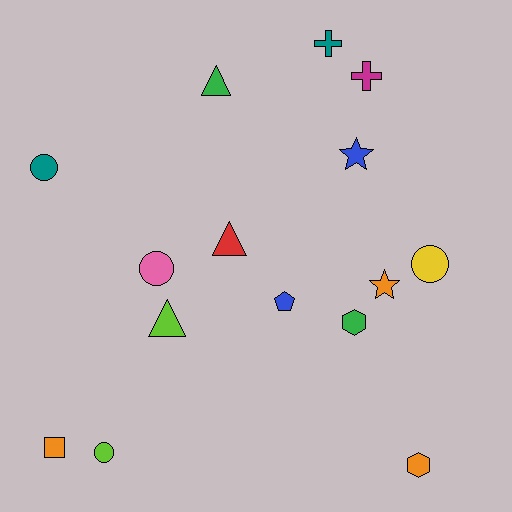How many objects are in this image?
There are 15 objects.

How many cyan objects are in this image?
There are no cyan objects.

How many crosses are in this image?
There are 2 crosses.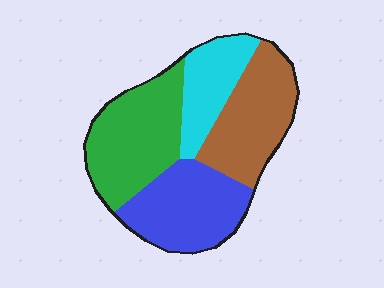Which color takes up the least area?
Cyan, at roughly 15%.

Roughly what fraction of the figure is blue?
Blue takes up about one quarter (1/4) of the figure.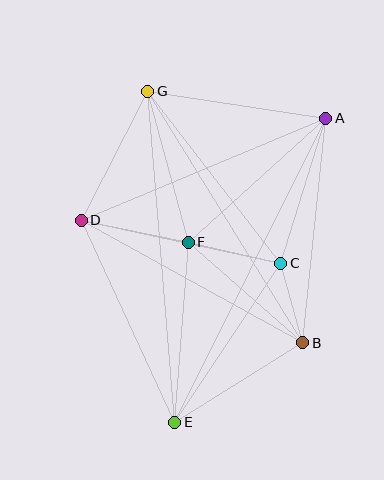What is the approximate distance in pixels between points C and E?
The distance between C and E is approximately 191 pixels.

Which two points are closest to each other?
Points B and C are closest to each other.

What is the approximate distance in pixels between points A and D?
The distance between A and D is approximately 265 pixels.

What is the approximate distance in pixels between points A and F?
The distance between A and F is approximately 185 pixels.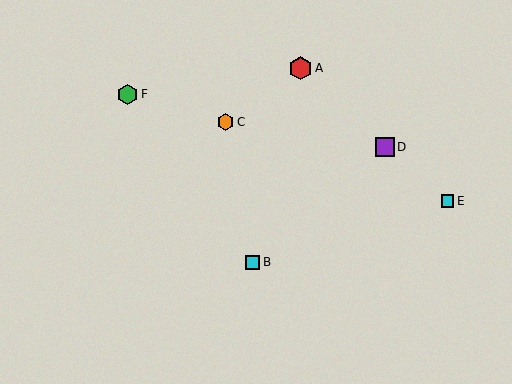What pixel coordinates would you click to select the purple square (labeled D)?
Click at (385, 147) to select the purple square D.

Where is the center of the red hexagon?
The center of the red hexagon is at (300, 68).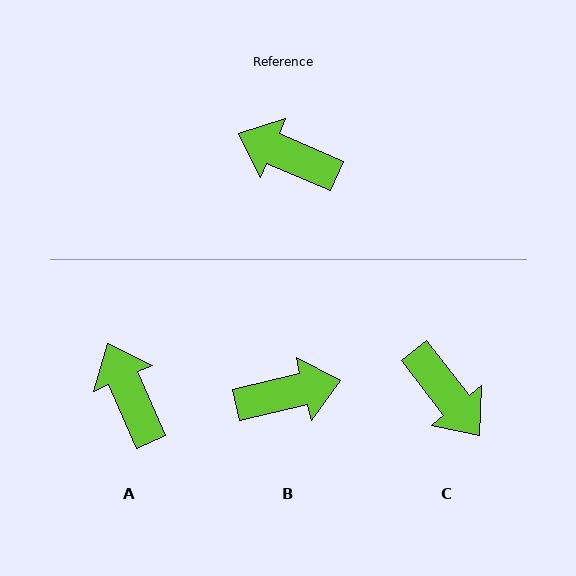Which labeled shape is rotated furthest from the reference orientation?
C, about 151 degrees away.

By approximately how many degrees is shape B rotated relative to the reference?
Approximately 143 degrees clockwise.